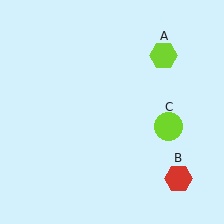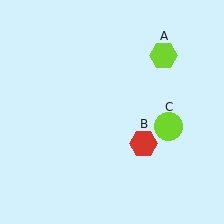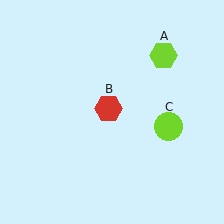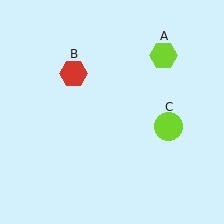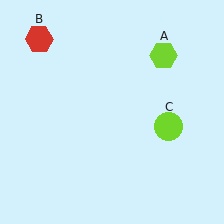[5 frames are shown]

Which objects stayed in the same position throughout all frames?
Lime hexagon (object A) and lime circle (object C) remained stationary.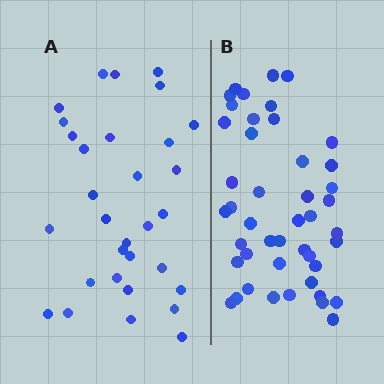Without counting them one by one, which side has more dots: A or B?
Region B (the right region) has more dots.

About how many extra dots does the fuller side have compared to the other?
Region B has approximately 15 more dots than region A.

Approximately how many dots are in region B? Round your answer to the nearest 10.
About 40 dots. (The exact count is 45, which rounds to 40.)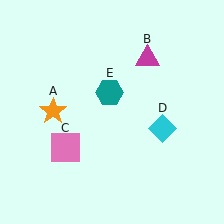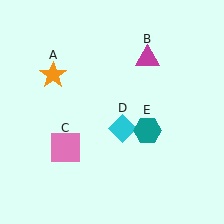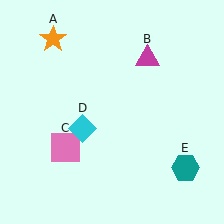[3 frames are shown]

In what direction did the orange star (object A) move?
The orange star (object A) moved up.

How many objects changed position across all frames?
3 objects changed position: orange star (object A), cyan diamond (object D), teal hexagon (object E).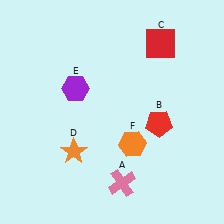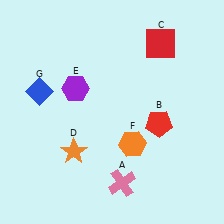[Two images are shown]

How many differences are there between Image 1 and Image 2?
There is 1 difference between the two images.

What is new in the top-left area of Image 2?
A blue diamond (G) was added in the top-left area of Image 2.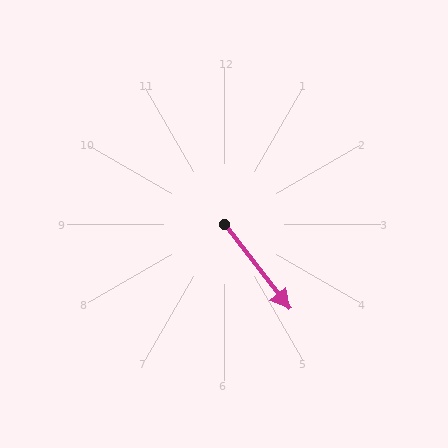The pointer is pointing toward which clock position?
Roughly 5 o'clock.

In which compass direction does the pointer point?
Southeast.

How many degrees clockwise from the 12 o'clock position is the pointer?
Approximately 142 degrees.